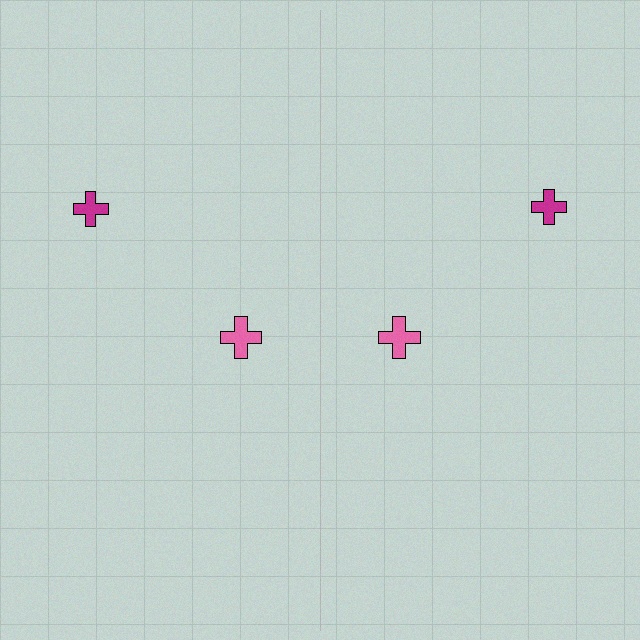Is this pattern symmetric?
Yes, this pattern has bilateral (reflection) symmetry.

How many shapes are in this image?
There are 4 shapes in this image.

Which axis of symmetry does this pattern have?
The pattern has a vertical axis of symmetry running through the center of the image.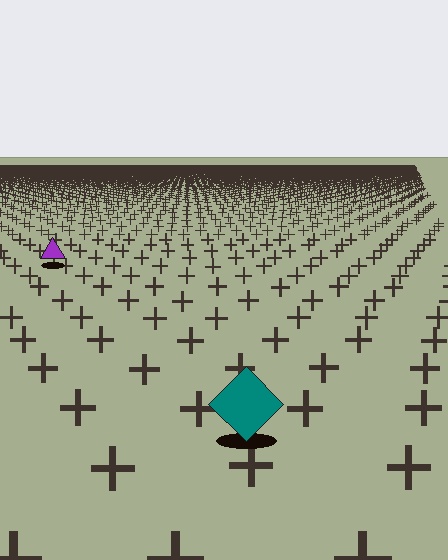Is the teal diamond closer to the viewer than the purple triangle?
Yes. The teal diamond is closer — you can tell from the texture gradient: the ground texture is coarser near it.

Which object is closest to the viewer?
The teal diamond is closest. The texture marks near it are larger and more spread out.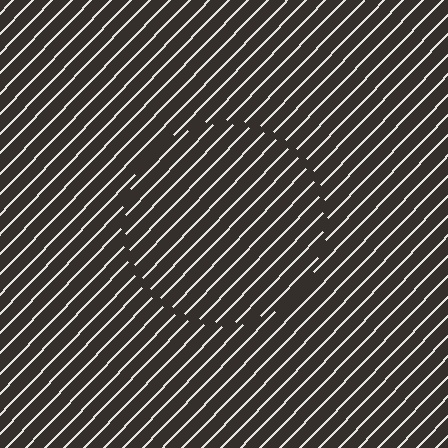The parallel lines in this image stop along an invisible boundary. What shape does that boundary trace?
An illusory circle. The interior of the shape contains the same grating, shifted by half a period — the contour is defined by the phase discontinuity where line-ends from the inner and outer gratings abut.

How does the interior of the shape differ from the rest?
The interior of the shape contains the same grating, shifted by half a period — the contour is defined by the phase discontinuity where line-ends from the inner and outer gratings abut.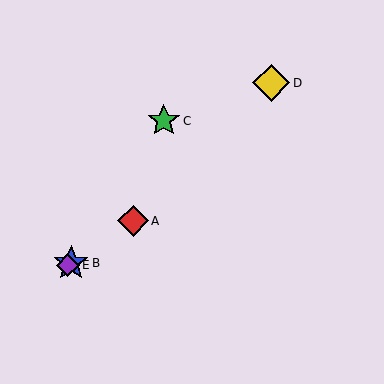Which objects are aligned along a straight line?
Objects A, B, E are aligned along a straight line.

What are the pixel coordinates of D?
Object D is at (271, 83).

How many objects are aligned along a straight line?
3 objects (A, B, E) are aligned along a straight line.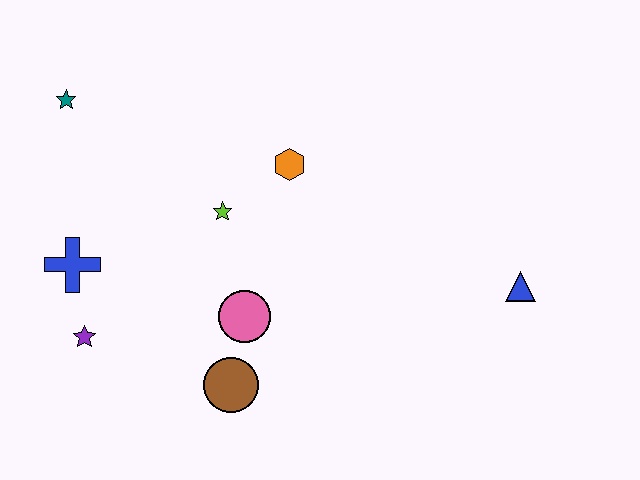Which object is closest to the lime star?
The orange hexagon is closest to the lime star.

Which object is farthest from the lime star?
The blue triangle is farthest from the lime star.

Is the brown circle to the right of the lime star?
Yes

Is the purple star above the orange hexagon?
No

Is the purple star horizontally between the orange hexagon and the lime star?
No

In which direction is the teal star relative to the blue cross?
The teal star is above the blue cross.